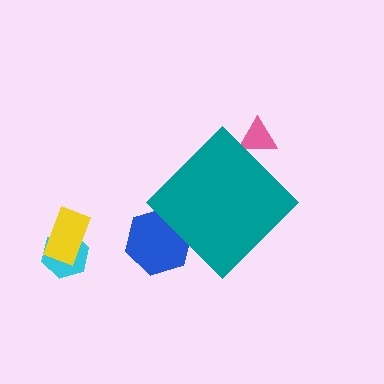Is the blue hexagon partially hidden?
Yes, the blue hexagon is partially hidden behind the teal diamond.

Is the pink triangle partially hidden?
Yes, the pink triangle is partially hidden behind the teal diamond.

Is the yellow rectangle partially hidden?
No, the yellow rectangle is fully visible.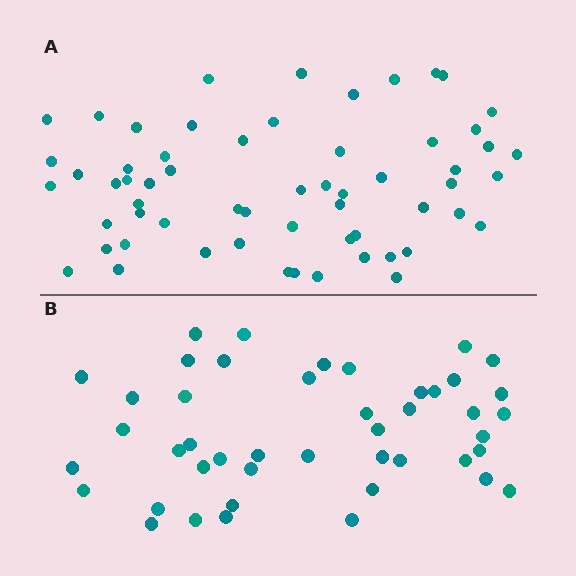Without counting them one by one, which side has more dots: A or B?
Region A (the top region) has more dots.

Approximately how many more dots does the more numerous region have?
Region A has approximately 15 more dots than region B.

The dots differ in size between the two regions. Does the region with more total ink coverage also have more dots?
No. Region B has more total ink coverage because its dots are larger, but region A actually contains more individual dots. Total area can be misleading — the number of items is what matters here.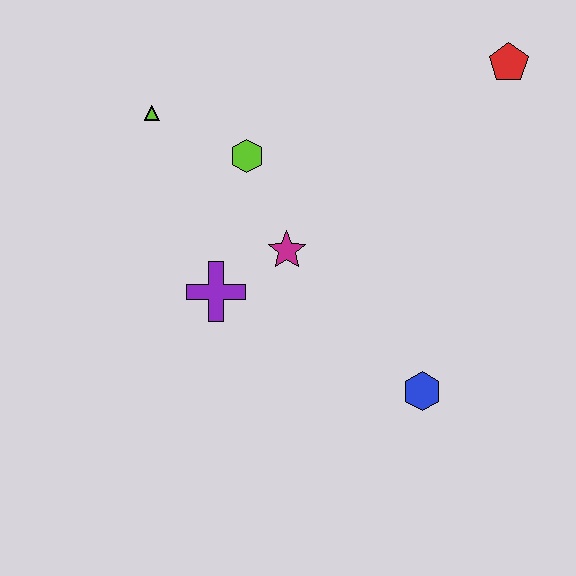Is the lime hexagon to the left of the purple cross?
No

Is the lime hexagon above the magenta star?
Yes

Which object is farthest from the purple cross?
The red pentagon is farthest from the purple cross.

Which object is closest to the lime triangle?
The lime hexagon is closest to the lime triangle.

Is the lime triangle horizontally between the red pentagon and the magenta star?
No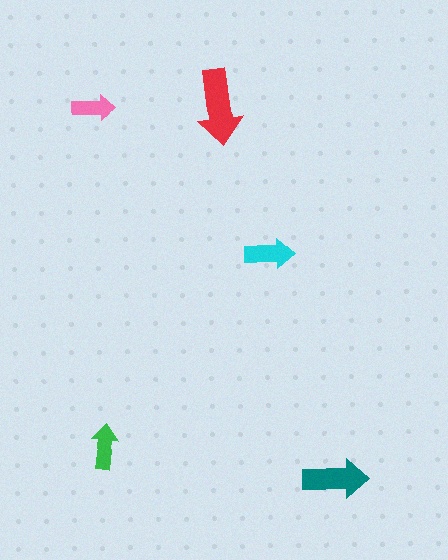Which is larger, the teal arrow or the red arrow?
The red one.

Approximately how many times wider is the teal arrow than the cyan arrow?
About 1.5 times wider.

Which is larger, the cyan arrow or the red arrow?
The red one.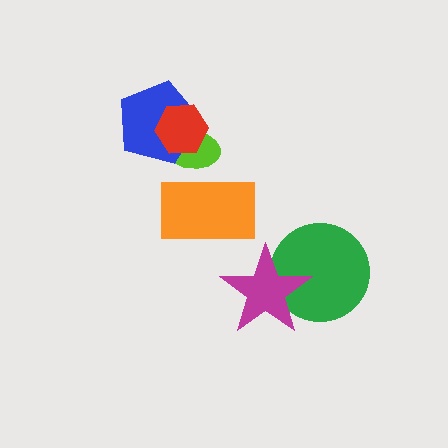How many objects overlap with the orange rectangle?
1 object overlaps with the orange rectangle.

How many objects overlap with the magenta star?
1 object overlaps with the magenta star.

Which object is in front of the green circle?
The magenta star is in front of the green circle.